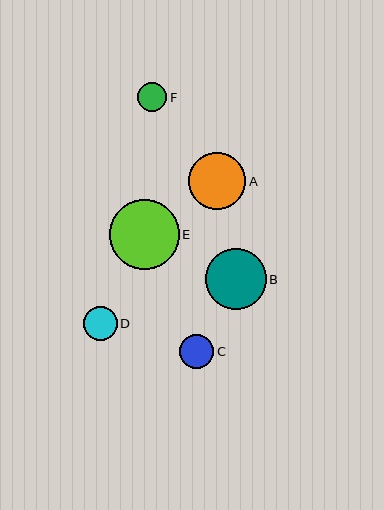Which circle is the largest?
Circle E is the largest with a size of approximately 70 pixels.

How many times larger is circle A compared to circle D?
Circle A is approximately 1.7 times the size of circle D.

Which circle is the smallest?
Circle F is the smallest with a size of approximately 29 pixels.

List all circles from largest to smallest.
From largest to smallest: E, B, A, C, D, F.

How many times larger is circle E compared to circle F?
Circle E is approximately 2.4 times the size of circle F.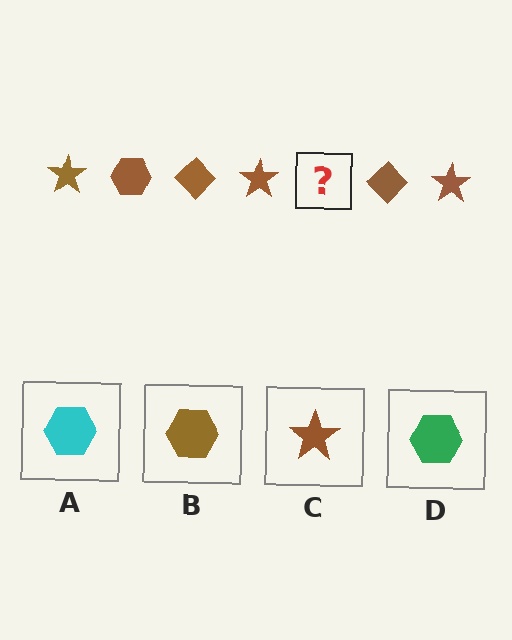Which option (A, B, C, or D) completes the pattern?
B.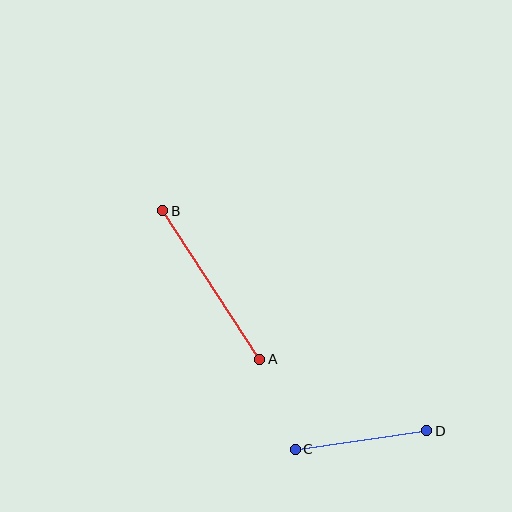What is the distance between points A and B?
The distance is approximately 177 pixels.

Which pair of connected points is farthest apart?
Points A and B are farthest apart.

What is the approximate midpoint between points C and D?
The midpoint is at approximately (361, 440) pixels.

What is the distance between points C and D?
The distance is approximately 133 pixels.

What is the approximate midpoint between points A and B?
The midpoint is at approximately (211, 285) pixels.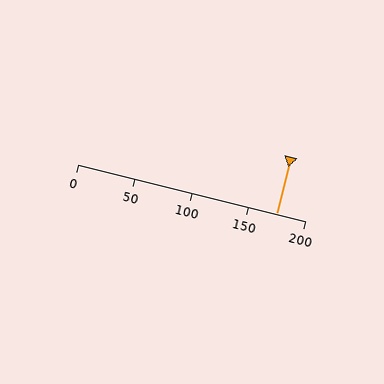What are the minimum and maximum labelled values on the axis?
The axis runs from 0 to 200.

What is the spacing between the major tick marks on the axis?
The major ticks are spaced 50 apart.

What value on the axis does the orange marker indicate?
The marker indicates approximately 175.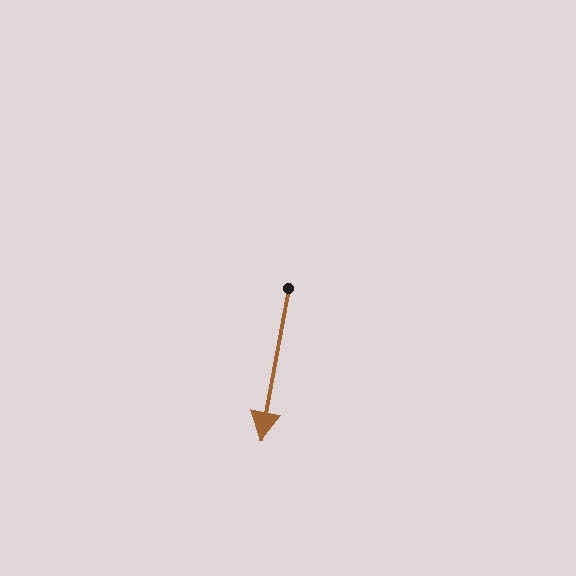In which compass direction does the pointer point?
South.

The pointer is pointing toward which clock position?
Roughly 6 o'clock.